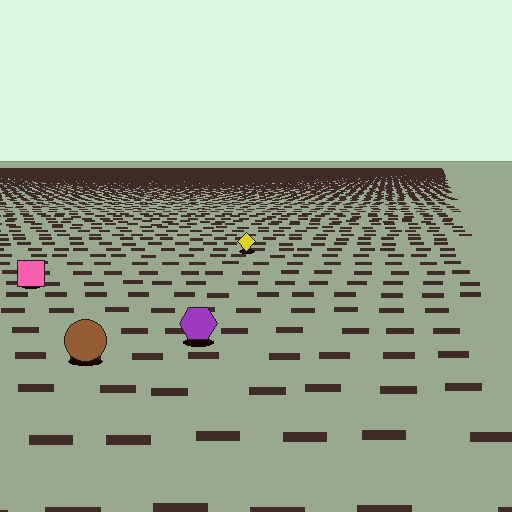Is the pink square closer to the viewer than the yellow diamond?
Yes. The pink square is closer — you can tell from the texture gradient: the ground texture is coarser near it.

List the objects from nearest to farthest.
From nearest to farthest: the brown circle, the purple hexagon, the pink square, the yellow diamond.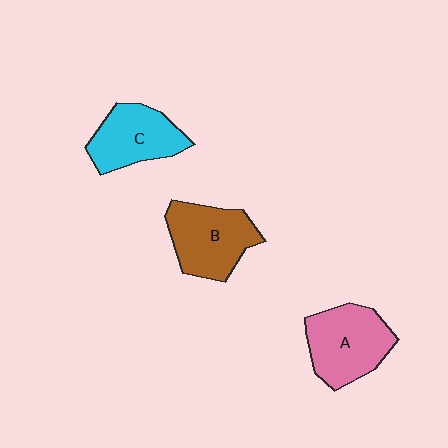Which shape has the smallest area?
Shape C (cyan).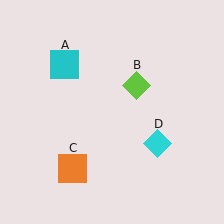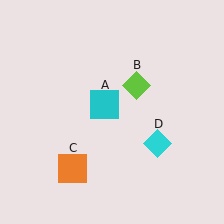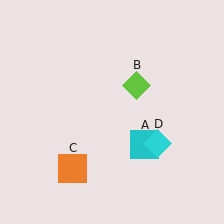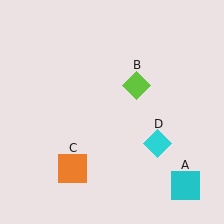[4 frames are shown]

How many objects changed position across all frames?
1 object changed position: cyan square (object A).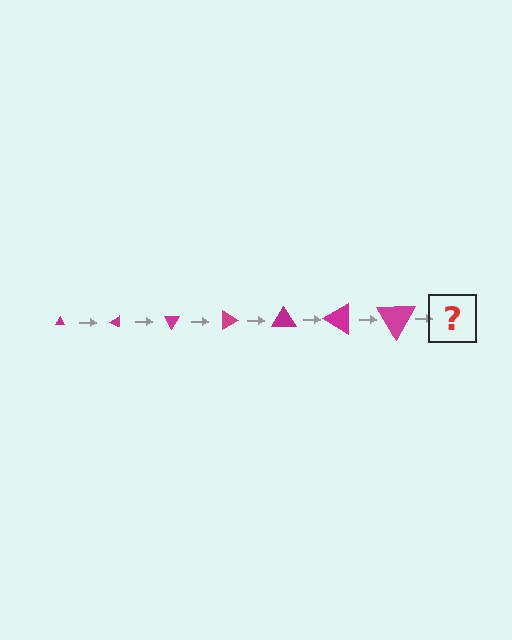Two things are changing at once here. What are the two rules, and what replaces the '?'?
The two rules are that the triangle grows larger each step and it rotates 30 degrees each step. The '?' should be a triangle, larger than the previous one and rotated 210 degrees from the start.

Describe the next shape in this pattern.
It should be a triangle, larger than the previous one and rotated 210 degrees from the start.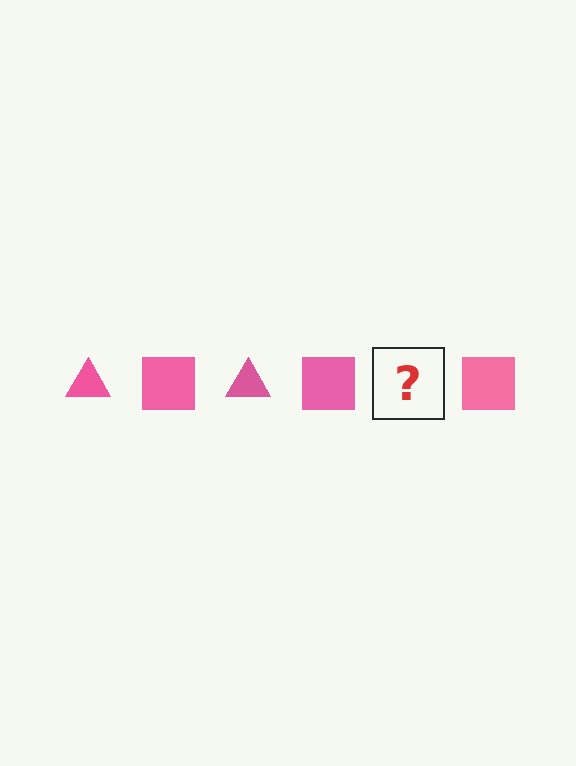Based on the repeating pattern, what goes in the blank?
The blank should be a pink triangle.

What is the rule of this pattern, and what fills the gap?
The rule is that the pattern cycles through triangle, square shapes in pink. The gap should be filled with a pink triangle.